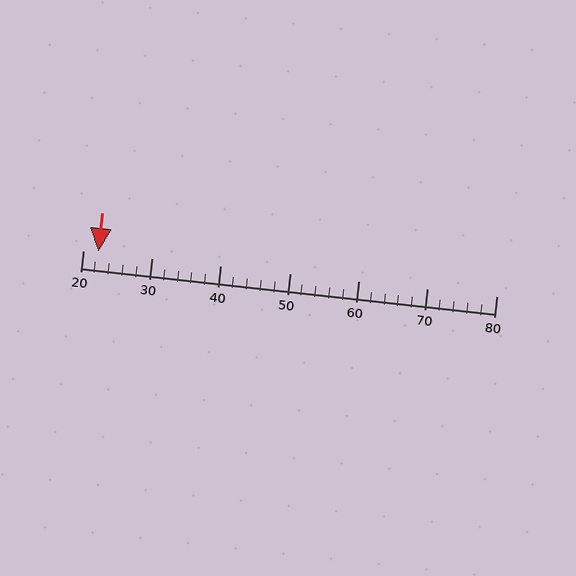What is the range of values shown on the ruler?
The ruler shows values from 20 to 80.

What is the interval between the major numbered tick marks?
The major tick marks are spaced 10 units apart.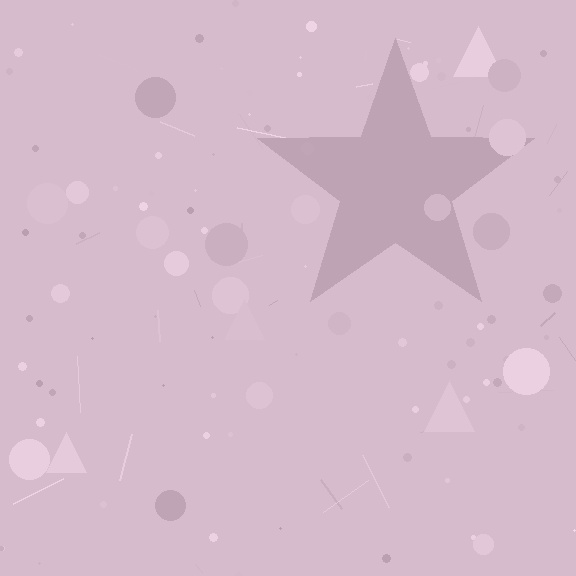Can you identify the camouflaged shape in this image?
The camouflaged shape is a star.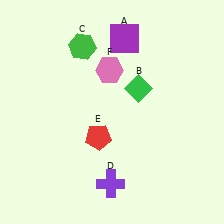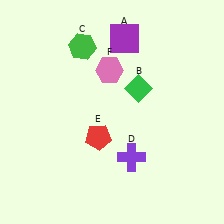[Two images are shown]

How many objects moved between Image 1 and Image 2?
1 object moved between the two images.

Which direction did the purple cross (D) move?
The purple cross (D) moved up.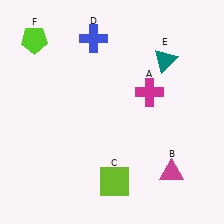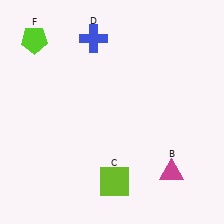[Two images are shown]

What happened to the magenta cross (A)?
The magenta cross (A) was removed in Image 2. It was in the top-right area of Image 1.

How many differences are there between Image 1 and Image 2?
There are 2 differences between the two images.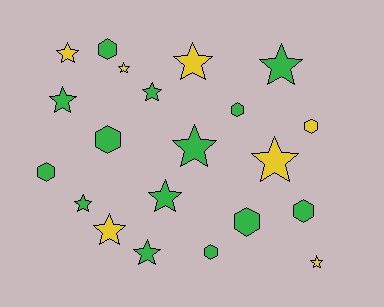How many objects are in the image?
There are 21 objects.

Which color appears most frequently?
Green, with 14 objects.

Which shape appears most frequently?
Star, with 13 objects.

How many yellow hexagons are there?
There is 1 yellow hexagon.